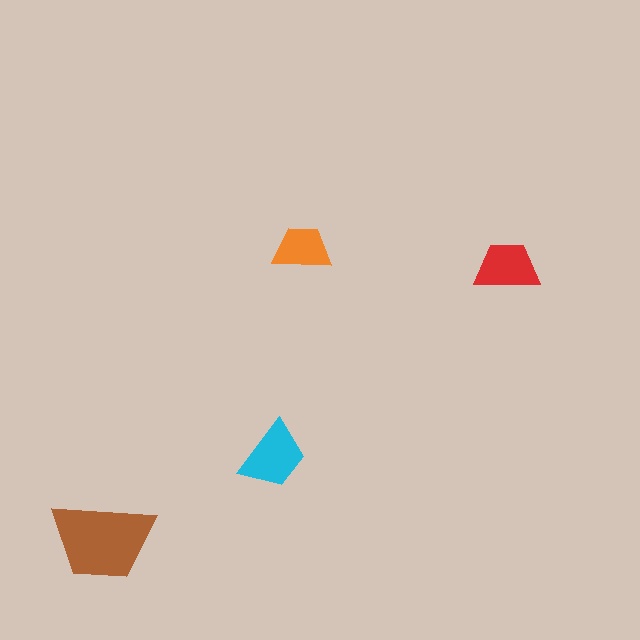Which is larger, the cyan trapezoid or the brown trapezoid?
The brown one.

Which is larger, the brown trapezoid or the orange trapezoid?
The brown one.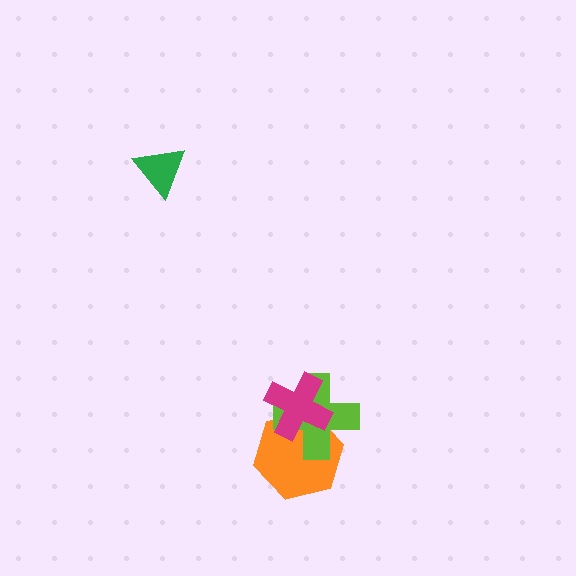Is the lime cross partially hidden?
Yes, it is partially covered by another shape.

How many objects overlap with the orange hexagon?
2 objects overlap with the orange hexagon.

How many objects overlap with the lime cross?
2 objects overlap with the lime cross.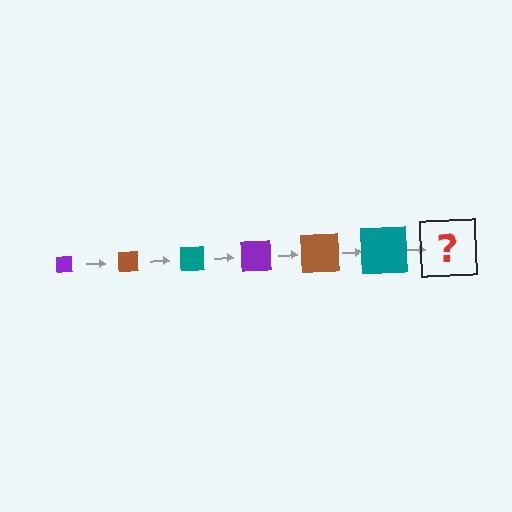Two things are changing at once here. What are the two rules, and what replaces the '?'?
The two rules are that the square grows larger each step and the color cycles through purple, brown, and teal. The '?' should be a purple square, larger than the previous one.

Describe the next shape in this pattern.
It should be a purple square, larger than the previous one.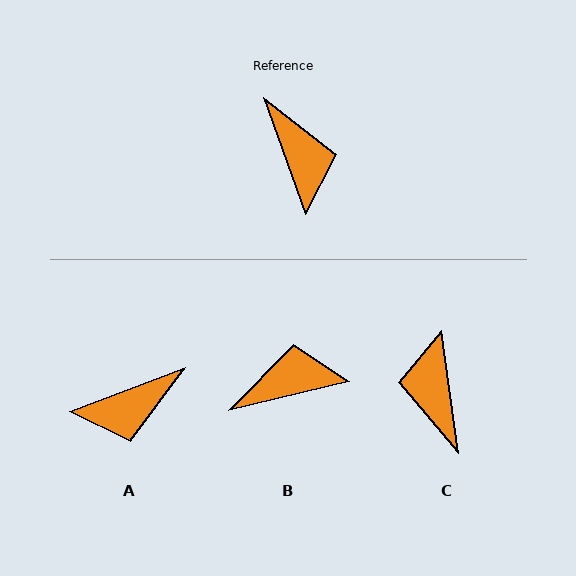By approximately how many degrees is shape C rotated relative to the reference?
Approximately 168 degrees counter-clockwise.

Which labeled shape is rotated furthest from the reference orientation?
C, about 168 degrees away.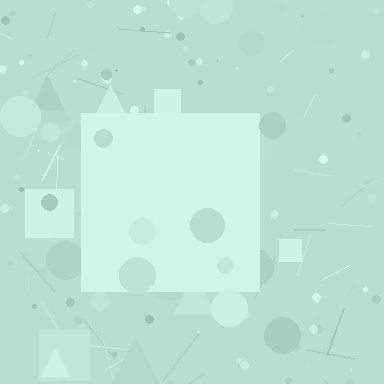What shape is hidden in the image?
A square is hidden in the image.